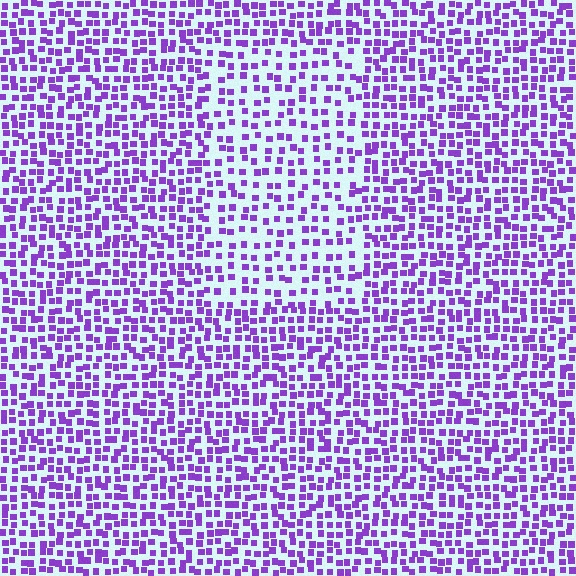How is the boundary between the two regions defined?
The boundary is defined by a change in element density (approximately 1.6x ratio). All elements are the same color, size, and shape.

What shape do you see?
I see a rectangle.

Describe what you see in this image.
The image contains small purple elements arranged at two different densities. A rectangle-shaped region is visible where the elements are less densely packed than the surrounding area.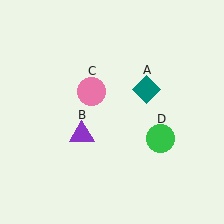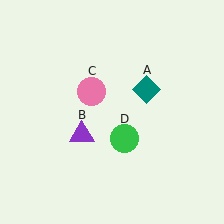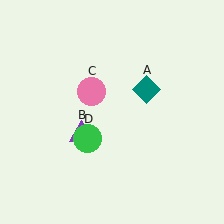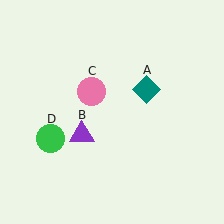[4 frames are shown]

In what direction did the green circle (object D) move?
The green circle (object D) moved left.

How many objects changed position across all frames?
1 object changed position: green circle (object D).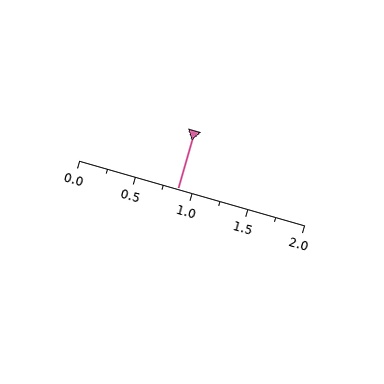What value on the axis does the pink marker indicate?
The marker indicates approximately 0.88.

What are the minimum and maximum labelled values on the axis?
The axis runs from 0.0 to 2.0.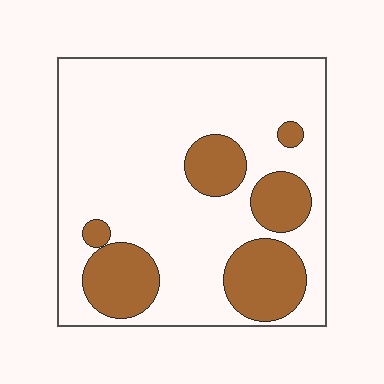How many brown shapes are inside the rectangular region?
6.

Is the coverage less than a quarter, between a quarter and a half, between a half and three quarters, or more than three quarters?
Less than a quarter.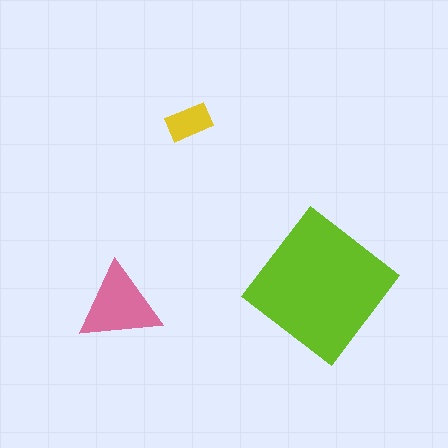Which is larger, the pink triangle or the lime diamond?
The lime diamond.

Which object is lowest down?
The pink triangle is bottommost.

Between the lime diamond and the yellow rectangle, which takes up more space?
The lime diamond.